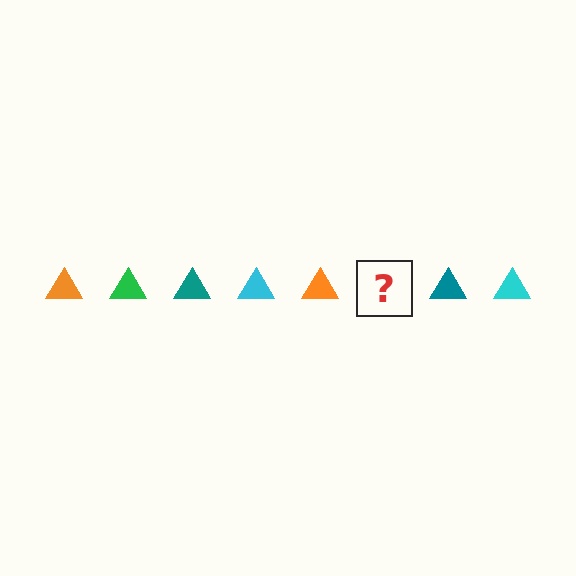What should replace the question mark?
The question mark should be replaced with a green triangle.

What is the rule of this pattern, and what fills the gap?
The rule is that the pattern cycles through orange, green, teal, cyan triangles. The gap should be filled with a green triangle.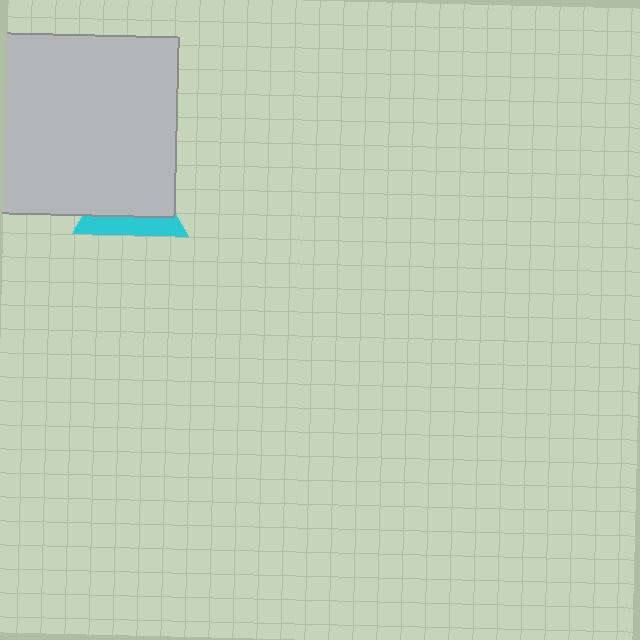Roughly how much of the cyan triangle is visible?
A small part of it is visible (roughly 33%).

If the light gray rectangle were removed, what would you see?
You would see the complete cyan triangle.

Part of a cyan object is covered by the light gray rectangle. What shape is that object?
It is a triangle.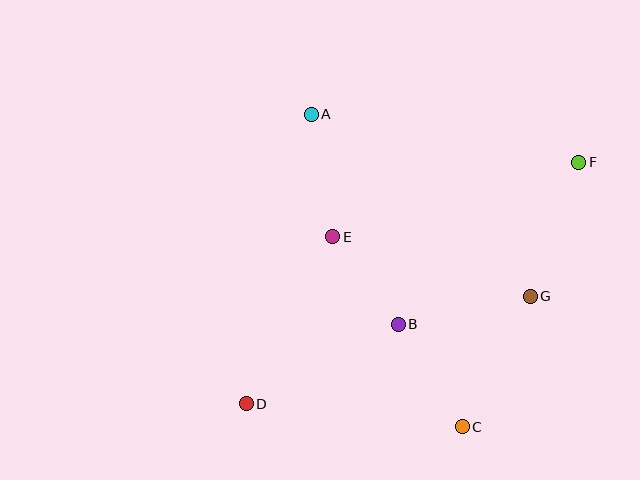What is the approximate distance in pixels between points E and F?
The distance between E and F is approximately 257 pixels.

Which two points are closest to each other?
Points B and E are closest to each other.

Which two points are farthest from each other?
Points D and F are farthest from each other.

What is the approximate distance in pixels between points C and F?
The distance between C and F is approximately 289 pixels.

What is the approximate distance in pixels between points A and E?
The distance between A and E is approximately 124 pixels.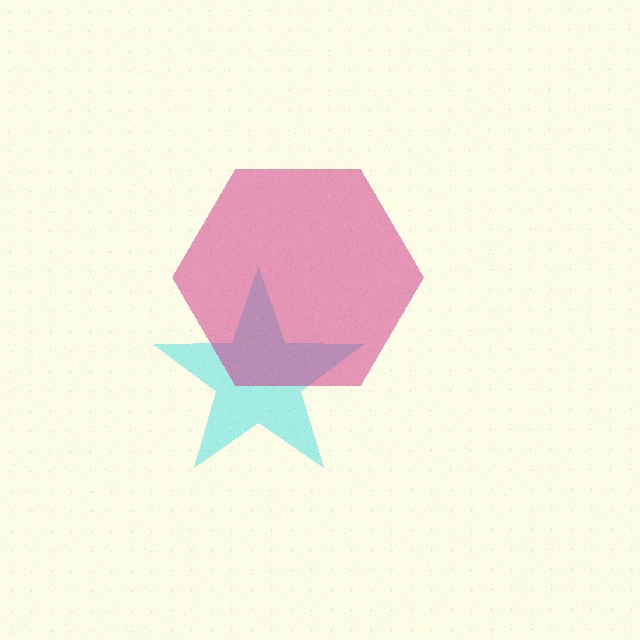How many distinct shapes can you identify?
There are 2 distinct shapes: a cyan star, a magenta hexagon.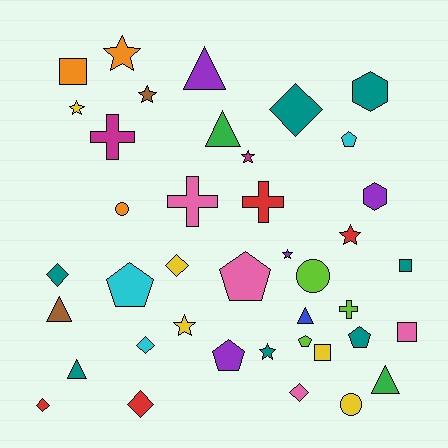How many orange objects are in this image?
There are 3 orange objects.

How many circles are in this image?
There are 3 circles.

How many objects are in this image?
There are 40 objects.